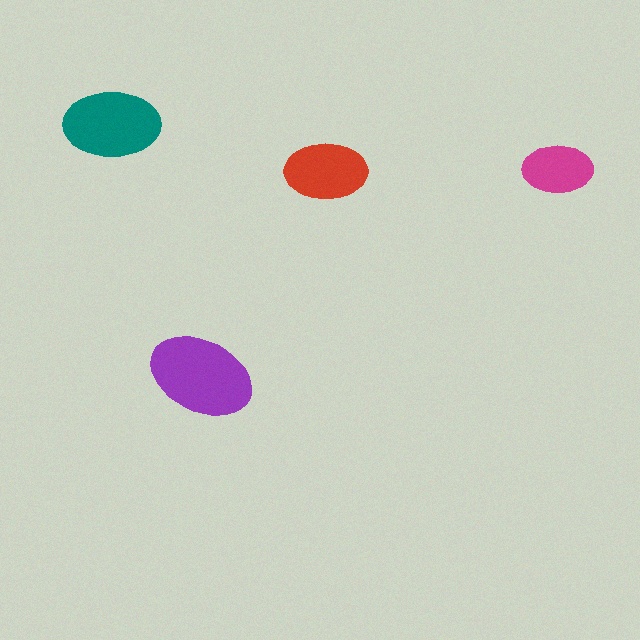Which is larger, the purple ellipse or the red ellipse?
The purple one.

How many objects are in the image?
There are 4 objects in the image.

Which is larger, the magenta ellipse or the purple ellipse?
The purple one.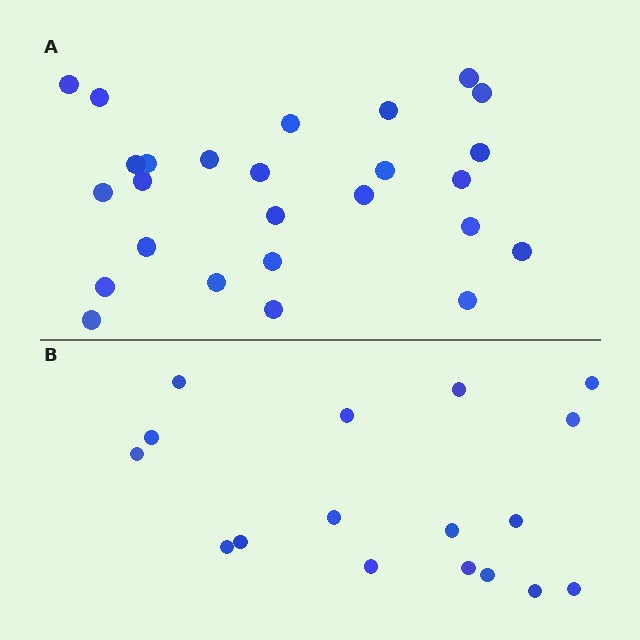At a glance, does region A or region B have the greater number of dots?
Region A (the top region) has more dots.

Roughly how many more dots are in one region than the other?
Region A has roughly 8 or so more dots than region B.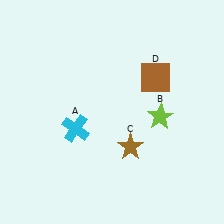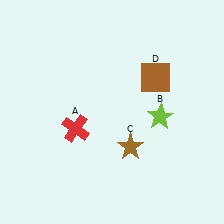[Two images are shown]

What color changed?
The cross (A) changed from cyan in Image 1 to red in Image 2.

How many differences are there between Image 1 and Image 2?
There is 1 difference between the two images.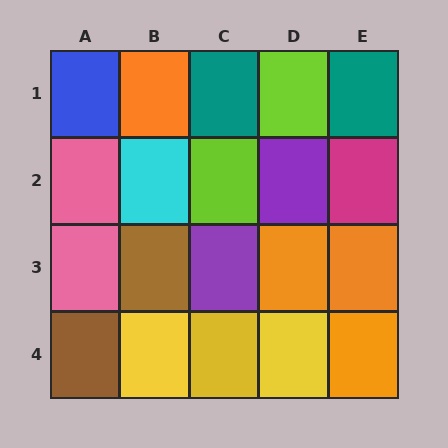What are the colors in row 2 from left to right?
Pink, cyan, lime, purple, magenta.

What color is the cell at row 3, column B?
Brown.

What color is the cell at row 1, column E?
Teal.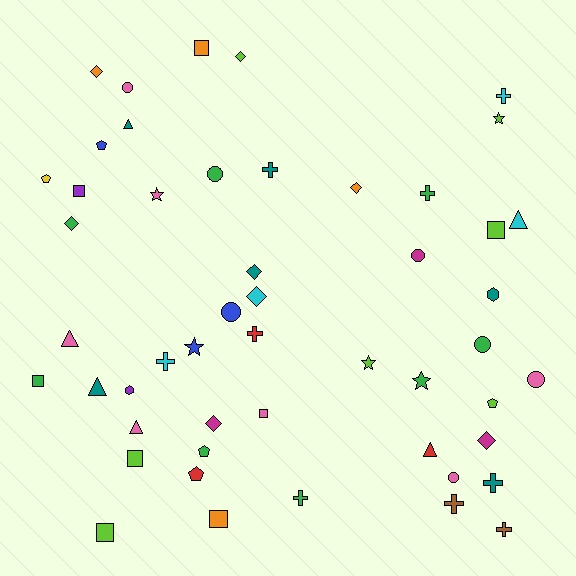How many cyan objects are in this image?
There are 4 cyan objects.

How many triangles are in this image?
There are 6 triangles.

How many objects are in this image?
There are 50 objects.